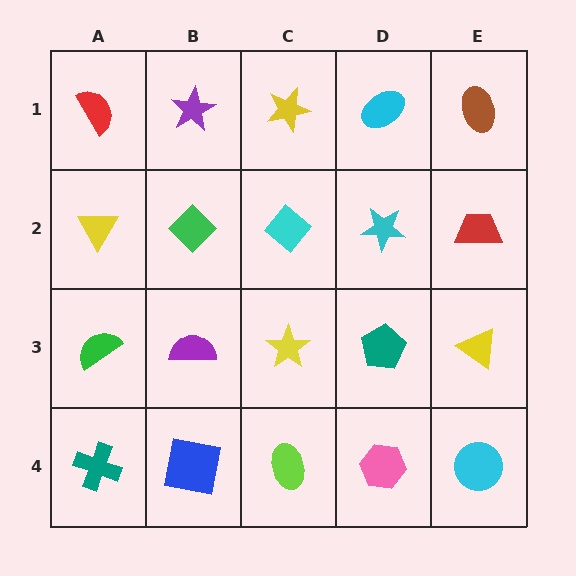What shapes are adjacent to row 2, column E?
A brown ellipse (row 1, column E), a yellow triangle (row 3, column E), a cyan star (row 2, column D).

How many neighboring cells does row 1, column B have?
3.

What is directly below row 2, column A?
A green semicircle.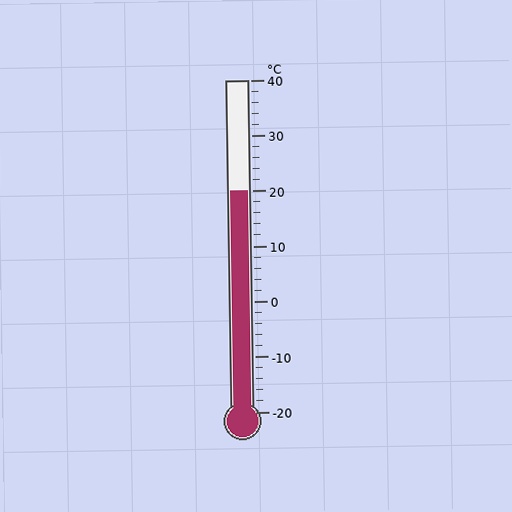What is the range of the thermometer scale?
The thermometer scale ranges from -20°C to 40°C.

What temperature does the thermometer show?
The thermometer shows approximately 20°C.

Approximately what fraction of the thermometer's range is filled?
The thermometer is filled to approximately 65% of its range.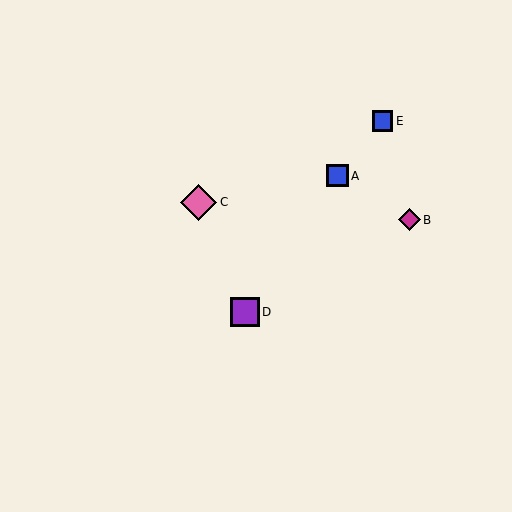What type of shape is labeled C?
Shape C is a pink diamond.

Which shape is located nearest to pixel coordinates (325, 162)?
The blue square (labeled A) at (338, 176) is nearest to that location.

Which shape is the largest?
The pink diamond (labeled C) is the largest.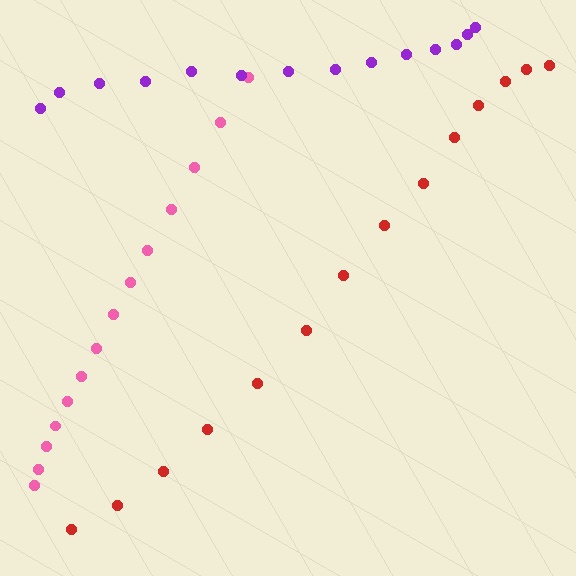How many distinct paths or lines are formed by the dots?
There are 3 distinct paths.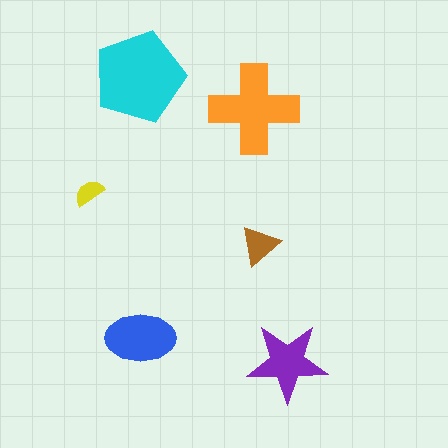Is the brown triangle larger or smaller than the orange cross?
Smaller.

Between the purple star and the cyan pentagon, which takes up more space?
The cyan pentagon.